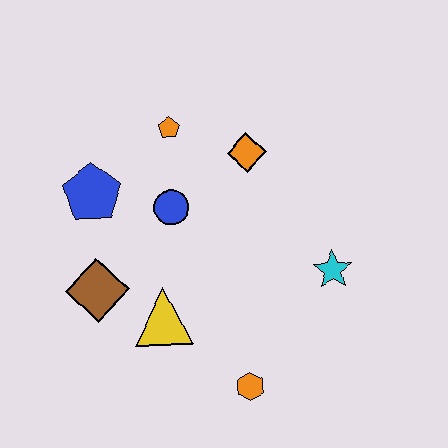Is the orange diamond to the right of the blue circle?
Yes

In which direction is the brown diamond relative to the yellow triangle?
The brown diamond is to the left of the yellow triangle.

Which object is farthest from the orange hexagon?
The orange pentagon is farthest from the orange hexagon.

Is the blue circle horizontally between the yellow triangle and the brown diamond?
No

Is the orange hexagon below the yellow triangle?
Yes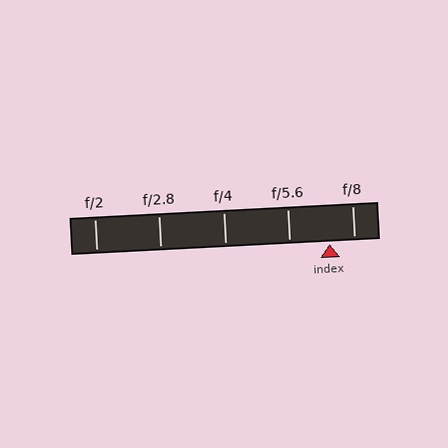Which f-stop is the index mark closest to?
The index mark is closest to f/8.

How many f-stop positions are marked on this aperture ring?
There are 5 f-stop positions marked.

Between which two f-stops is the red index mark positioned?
The index mark is between f/5.6 and f/8.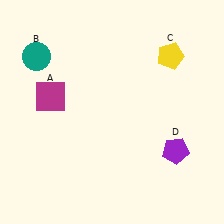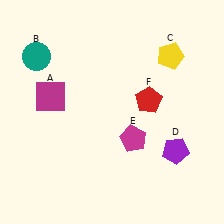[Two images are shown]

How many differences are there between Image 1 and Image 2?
There are 2 differences between the two images.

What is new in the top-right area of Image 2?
A red pentagon (F) was added in the top-right area of Image 2.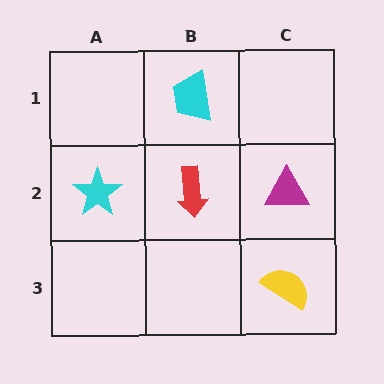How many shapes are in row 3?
1 shape.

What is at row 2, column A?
A cyan star.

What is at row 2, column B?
A red arrow.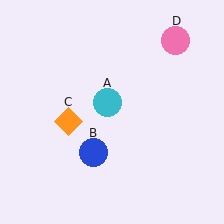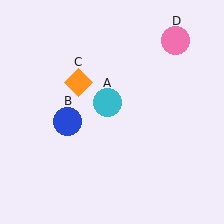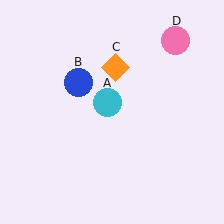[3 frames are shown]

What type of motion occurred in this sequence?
The blue circle (object B), orange diamond (object C) rotated clockwise around the center of the scene.